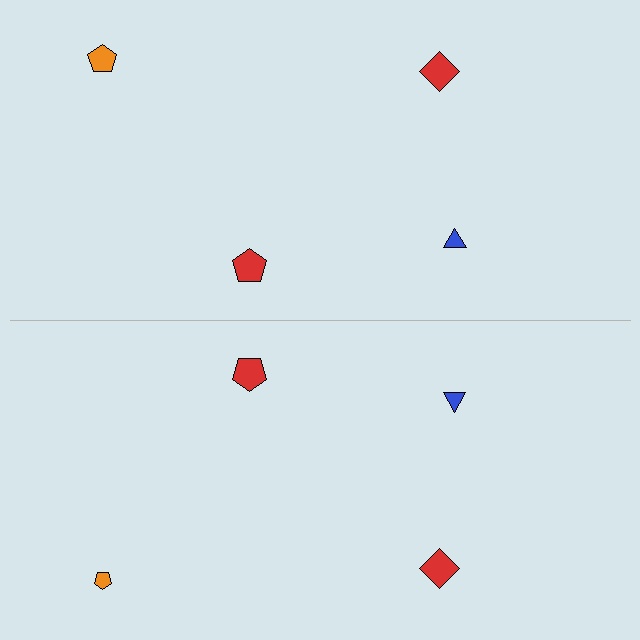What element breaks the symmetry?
The orange pentagon on the bottom side has a different size than its mirror counterpart.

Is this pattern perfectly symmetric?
No, the pattern is not perfectly symmetric. The orange pentagon on the bottom side has a different size than its mirror counterpart.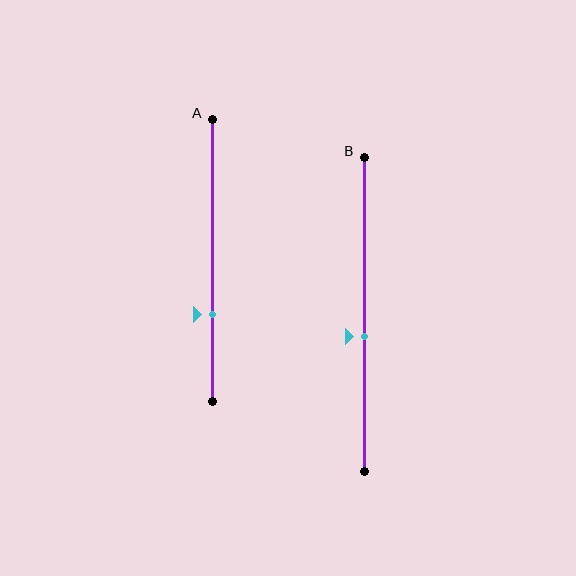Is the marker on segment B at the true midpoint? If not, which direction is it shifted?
No, the marker on segment B is shifted downward by about 7% of the segment length.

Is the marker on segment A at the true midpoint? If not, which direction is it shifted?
No, the marker on segment A is shifted downward by about 19% of the segment length.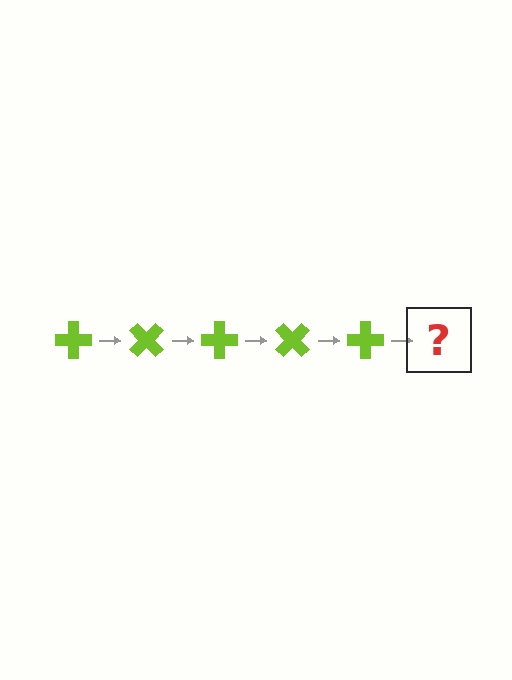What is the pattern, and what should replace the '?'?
The pattern is that the cross rotates 45 degrees each step. The '?' should be a lime cross rotated 225 degrees.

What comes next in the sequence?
The next element should be a lime cross rotated 225 degrees.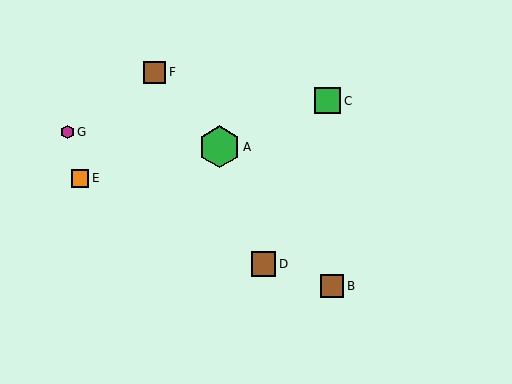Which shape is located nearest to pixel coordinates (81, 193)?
The orange square (labeled E) at (80, 178) is nearest to that location.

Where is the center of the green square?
The center of the green square is at (327, 101).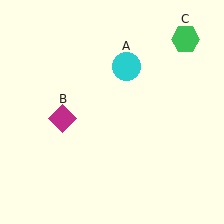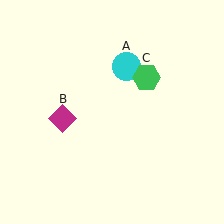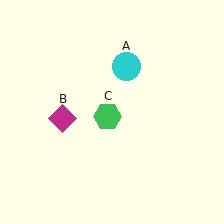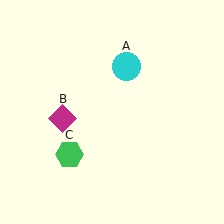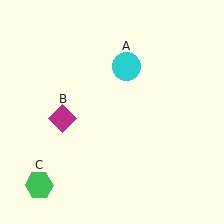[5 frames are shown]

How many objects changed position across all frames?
1 object changed position: green hexagon (object C).